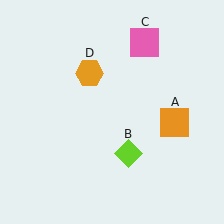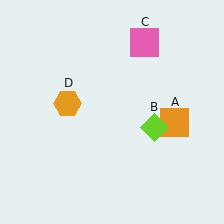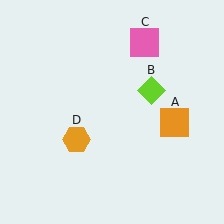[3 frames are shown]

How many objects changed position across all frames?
2 objects changed position: lime diamond (object B), orange hexagon (object D).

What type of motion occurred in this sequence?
The lime diamond (object B), orange hexagon (object D) rotated counterclockwise around the center of the scene.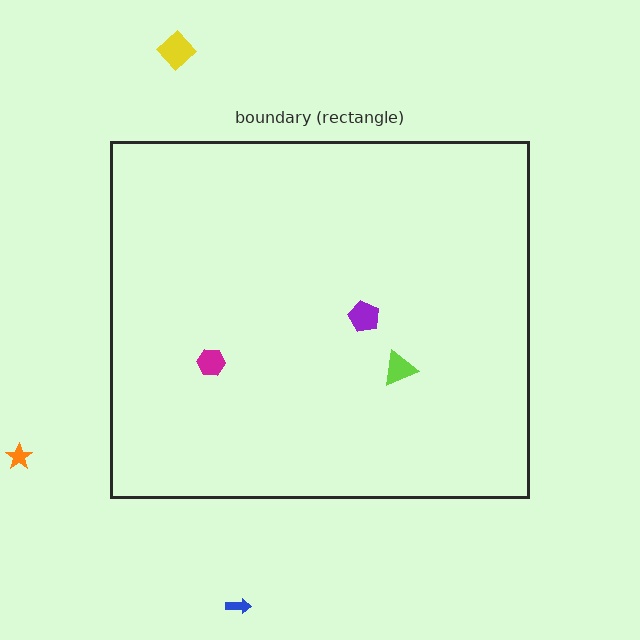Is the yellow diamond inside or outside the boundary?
Outside.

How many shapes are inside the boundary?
3 inside, 3 outside.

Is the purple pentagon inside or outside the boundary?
Inside.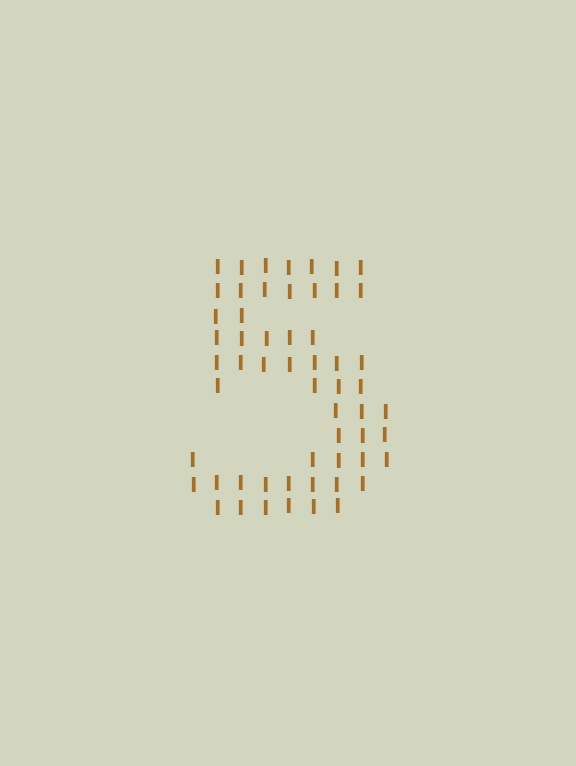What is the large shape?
The large shape is the digit 5.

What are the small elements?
The small elements are letter I's.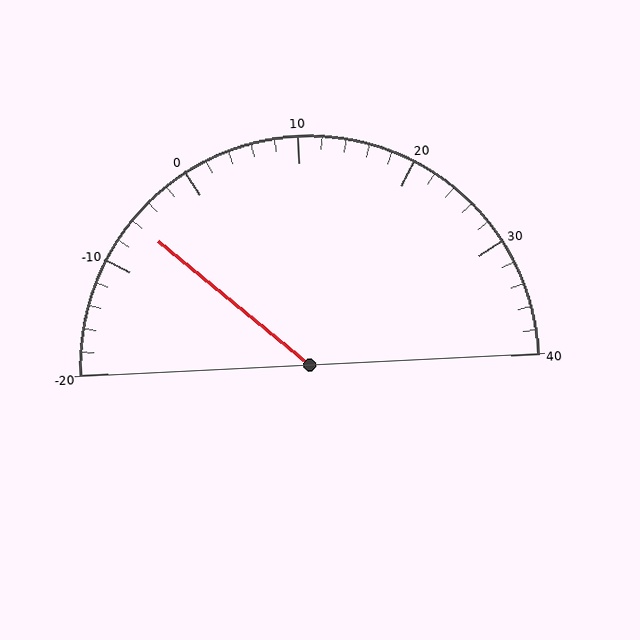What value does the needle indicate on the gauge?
The needle indicates approximately -6.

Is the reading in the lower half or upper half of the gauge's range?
The reading is in the lower half of the range (-20 to 40).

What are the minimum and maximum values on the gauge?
The gauge ranges from -20 to 40.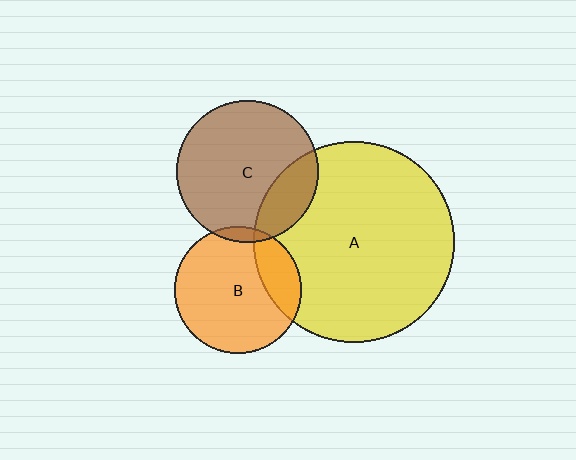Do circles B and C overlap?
Yes.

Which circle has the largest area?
Circle A (yellow).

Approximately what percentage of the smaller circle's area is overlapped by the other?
Approximately 5%.